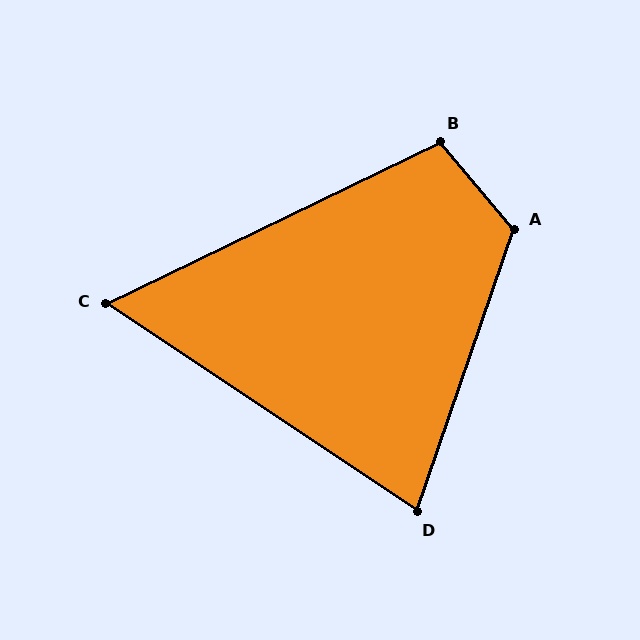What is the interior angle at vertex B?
Approximately 105 degrees (obtuse).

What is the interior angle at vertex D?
Approximately 75 degrees (acute).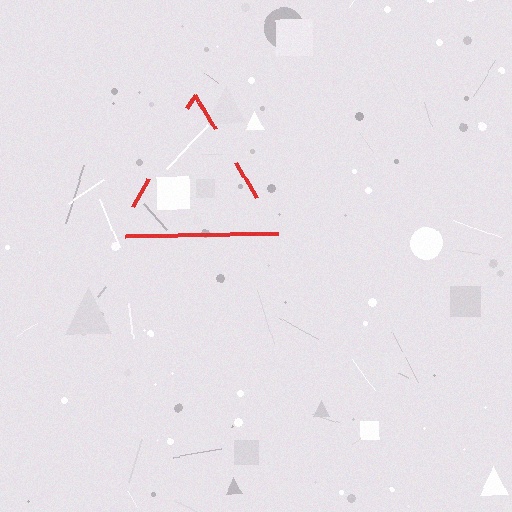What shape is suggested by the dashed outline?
The dashed outline suggests a triangle.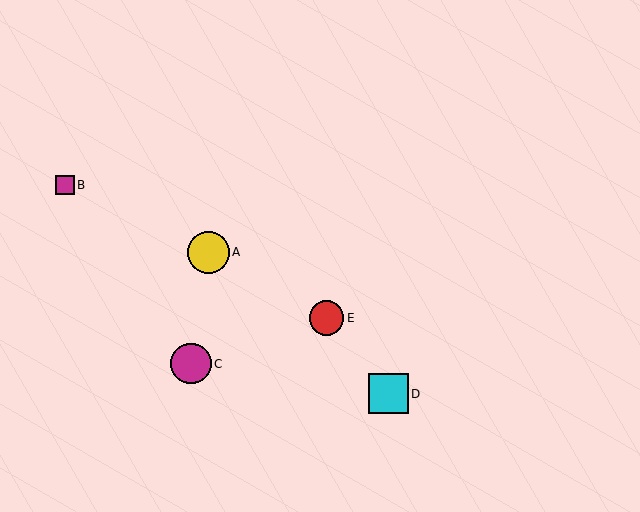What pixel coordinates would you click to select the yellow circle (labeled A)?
Click at (208, 252) to select the yellow circle A.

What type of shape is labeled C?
Shape C is a magenta circle.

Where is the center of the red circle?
The center of the red circle is at (326, 318).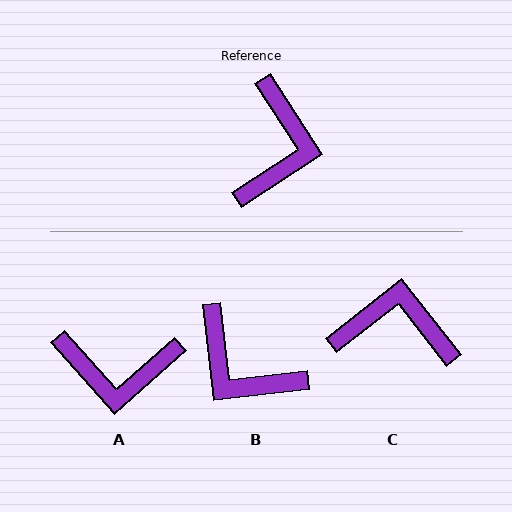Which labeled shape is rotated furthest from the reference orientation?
B, about 116 degrees away.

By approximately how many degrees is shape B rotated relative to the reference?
Approximately 116 degrees clockwise.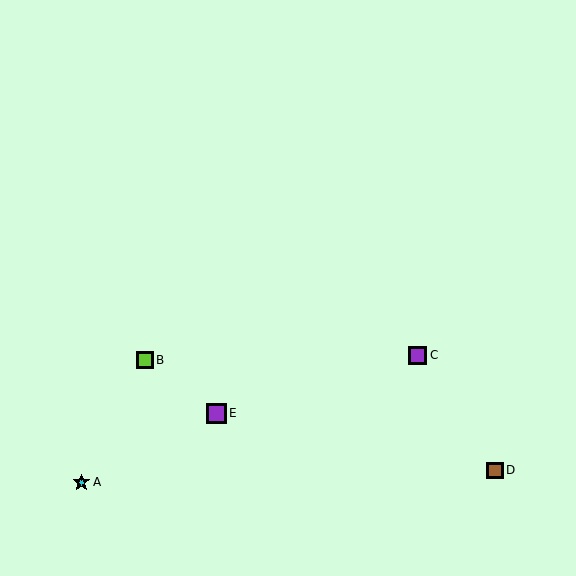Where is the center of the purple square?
The center of the purple square is at (217, 413).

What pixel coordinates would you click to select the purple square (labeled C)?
Click at (418, 355) to select the purple square C.